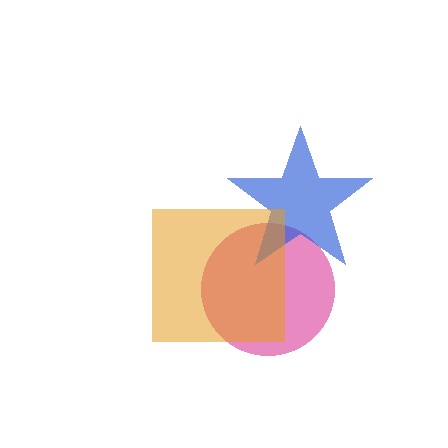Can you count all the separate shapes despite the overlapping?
Yes, there are 3 separate shapes.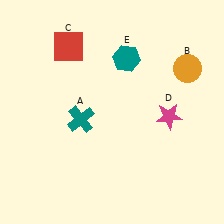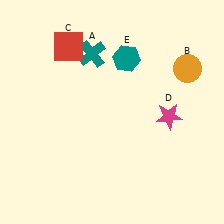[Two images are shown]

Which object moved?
The teal cross (A) moved up.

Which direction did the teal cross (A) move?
The teal cross (A) moved up.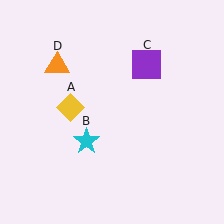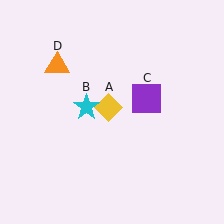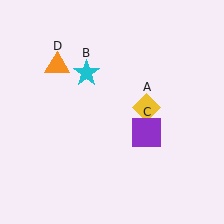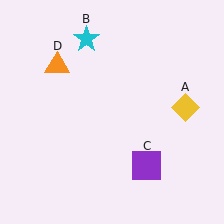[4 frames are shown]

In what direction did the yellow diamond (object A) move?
The yellow diamond (object A) moved right.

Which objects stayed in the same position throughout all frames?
Orange triangle (object D) remained stationary.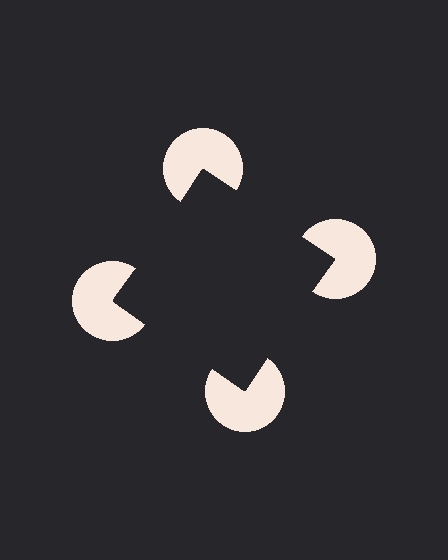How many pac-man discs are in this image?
There are 4 — one at each vertex of the illusory square.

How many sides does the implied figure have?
4 sides.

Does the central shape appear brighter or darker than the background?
It typically appears slightly darker than the background, even though no actual brightness change is drawn.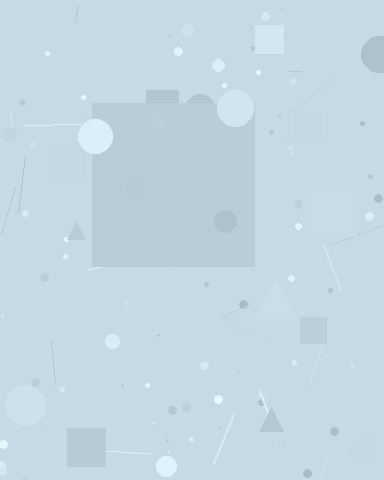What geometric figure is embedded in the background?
A square is embedded in the background.